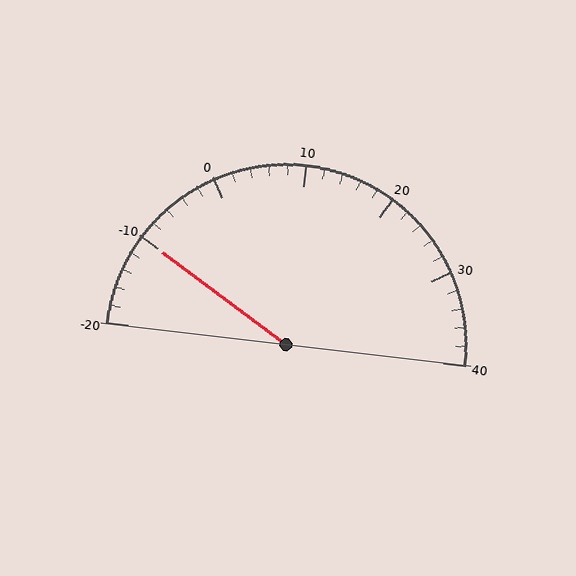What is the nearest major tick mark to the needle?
The nearest major tick mark is -10.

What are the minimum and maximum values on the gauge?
The gauge ranges from -20 to 40.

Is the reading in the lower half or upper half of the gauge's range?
The reading is in the lower half of the range (-20 to 40).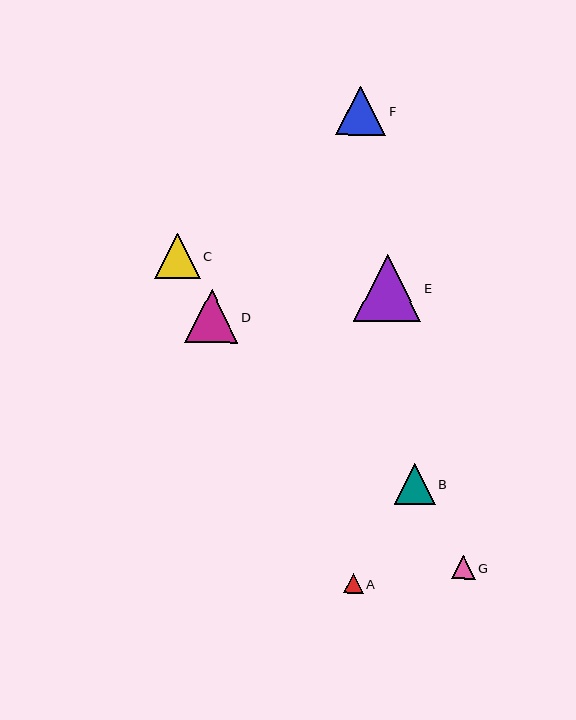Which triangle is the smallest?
Triangle A is the smallest with a size of approximately 20 pixels.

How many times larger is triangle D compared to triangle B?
Triangle D is approximately 1.3 times the size of triangle B.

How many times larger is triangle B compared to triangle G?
Triangle B is approximately 1.7 times the size of triangle G.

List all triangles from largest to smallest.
From largest to smallest: E, D, F, C, B, G, A.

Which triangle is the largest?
Triangle E is the largest with a size of approximately 67 pixels.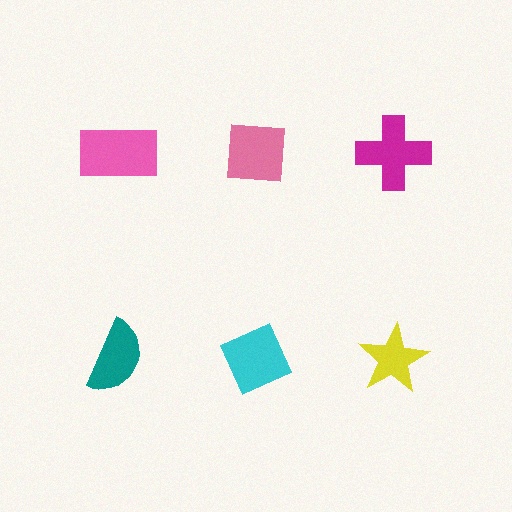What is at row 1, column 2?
A pink square.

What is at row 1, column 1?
A pink rectangle.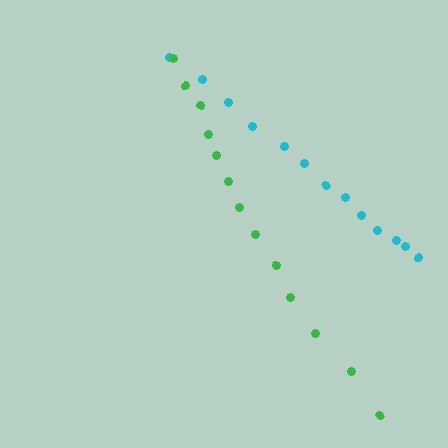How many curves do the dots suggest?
There are 2 distinct paths.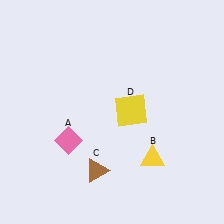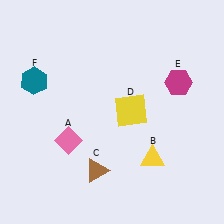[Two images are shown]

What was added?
A magenta hexagon (E), a teal hexagon (F) were added in Image 2.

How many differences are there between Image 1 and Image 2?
There are 2 differences between the two images.